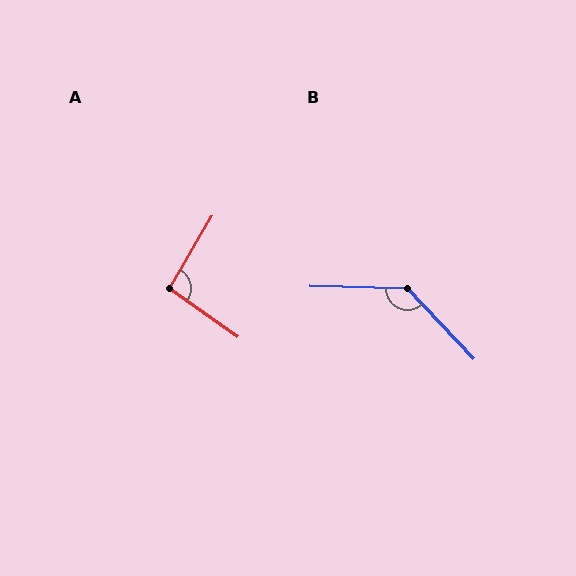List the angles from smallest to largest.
A (94°), B (135°).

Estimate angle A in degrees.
Approximately 94 degrees.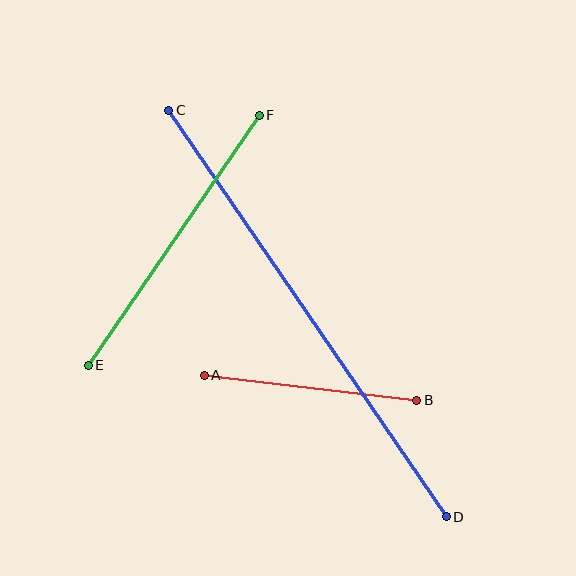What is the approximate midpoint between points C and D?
The midpoint is at approximately (308, 314) pixels.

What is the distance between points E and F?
The distance is approximately 303 pixels.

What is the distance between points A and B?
The distance is approximately 214 pixels.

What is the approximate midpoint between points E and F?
The midpoint is at approximately (174, 240) pixels.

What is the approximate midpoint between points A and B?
The midpoint is at approximately (311, 388) pixels.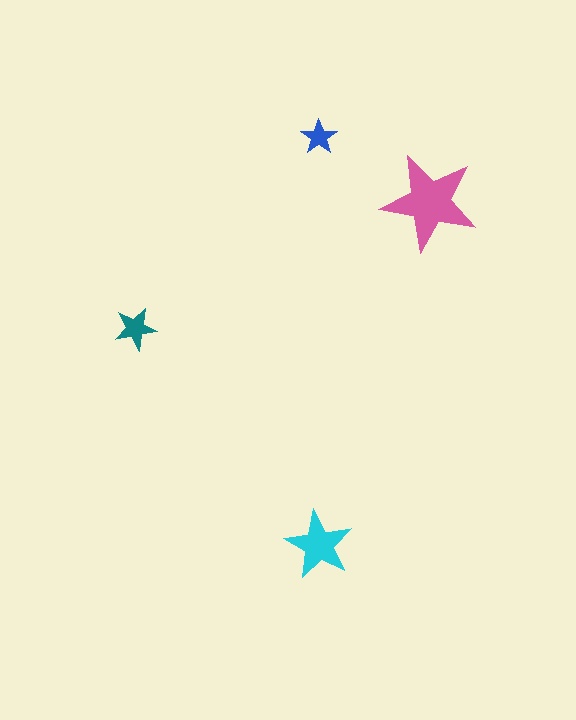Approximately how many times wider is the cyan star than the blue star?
About 2 times wider.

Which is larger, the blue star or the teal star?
The teal one.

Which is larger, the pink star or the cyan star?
The pink one.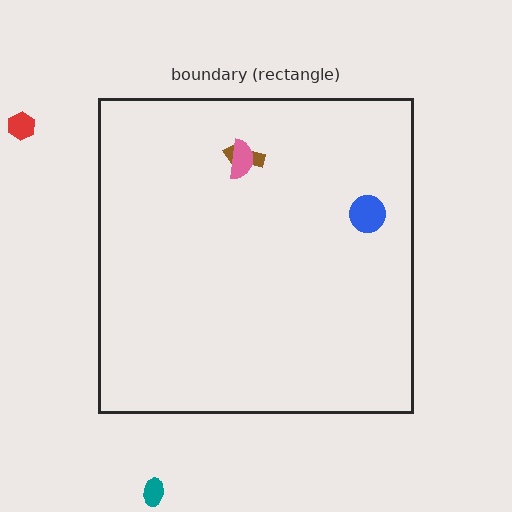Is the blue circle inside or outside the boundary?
Inside.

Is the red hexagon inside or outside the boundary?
Outside.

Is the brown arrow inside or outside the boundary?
Inside.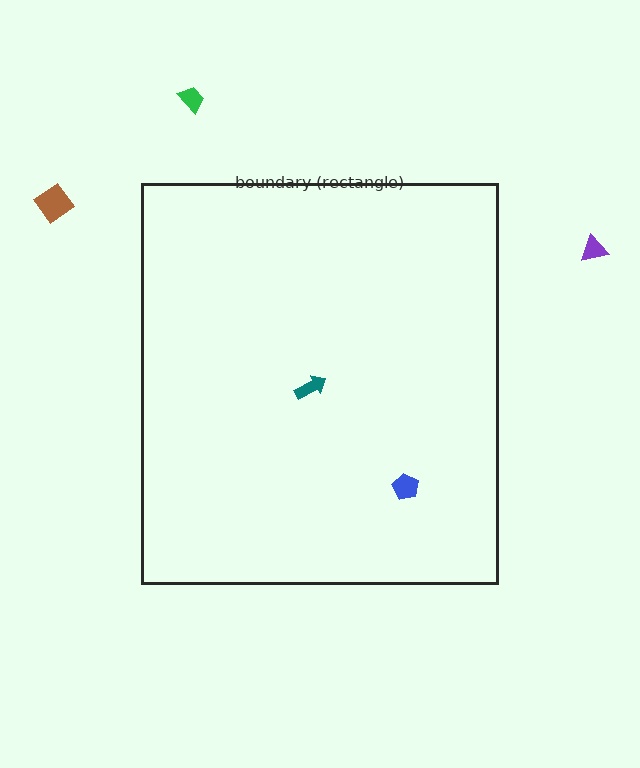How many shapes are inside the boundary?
2 inside, 3 outside.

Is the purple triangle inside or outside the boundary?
Outside.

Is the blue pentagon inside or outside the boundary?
Inside.